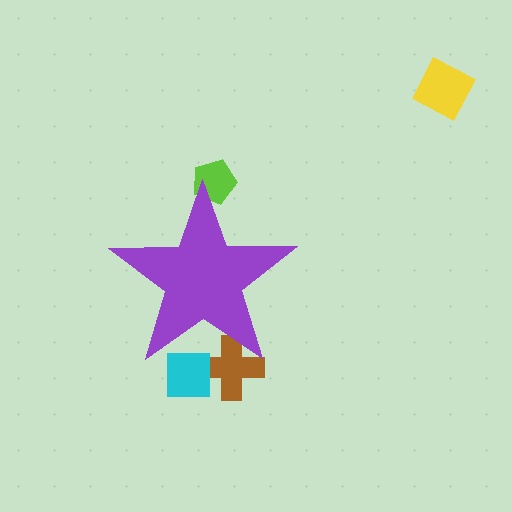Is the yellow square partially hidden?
No, the yellow square is fully visible.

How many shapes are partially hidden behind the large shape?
3 shapes are partially hidden.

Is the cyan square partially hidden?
Yes, the cyan square is partially hidden behind the purple star.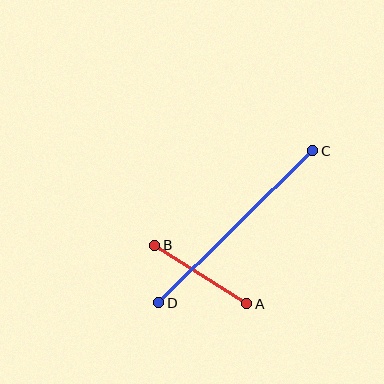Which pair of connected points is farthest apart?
Points C and D are farthest apart.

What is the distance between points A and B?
The distance is approximately 109 pixels.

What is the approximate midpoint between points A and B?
The midpoint is at approximately (201, 274) pixels.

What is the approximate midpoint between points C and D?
The midpoint is at approximately (236, 227) pixels.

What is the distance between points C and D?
The distance is approximately 216 pixels.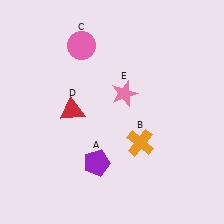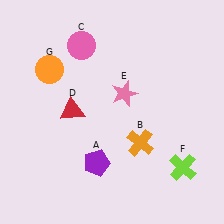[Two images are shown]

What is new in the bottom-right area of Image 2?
A lime cross (F) was added in the bottom-right area of Image 2.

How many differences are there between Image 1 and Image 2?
There are 2 differences between the two images.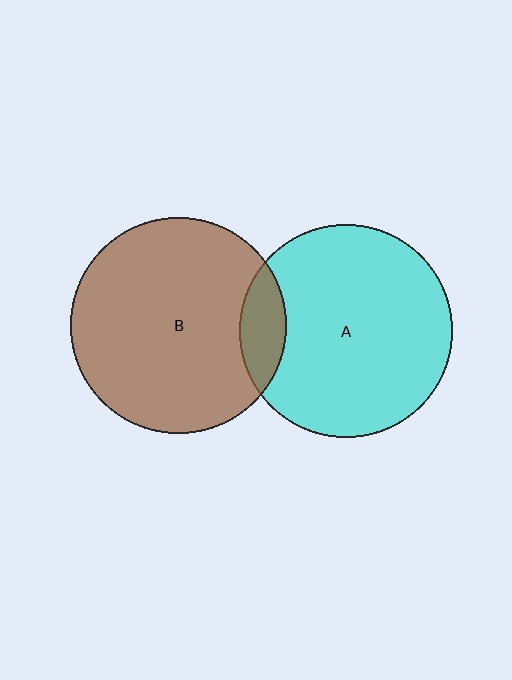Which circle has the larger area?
Circle B (brown).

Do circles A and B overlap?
Yes.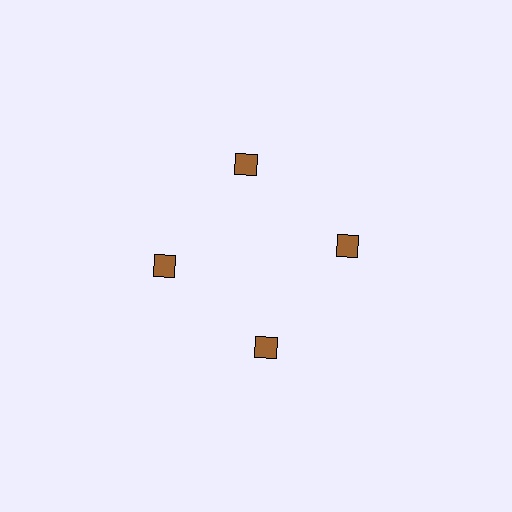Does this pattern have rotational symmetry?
Yes, this pattern has 4-fold rotational symmetry. It looks the same after rotating 90 degrees around the center.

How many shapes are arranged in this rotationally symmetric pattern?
There are 4 shapes, arranged in 4 groups of 1.